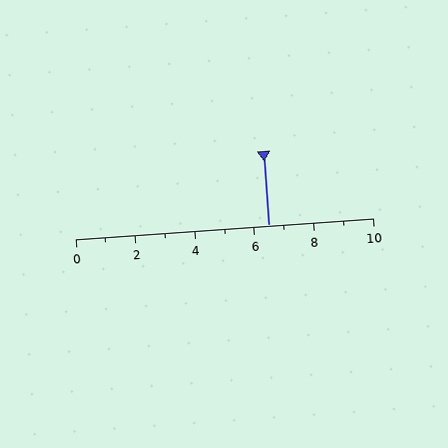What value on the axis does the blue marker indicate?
The marker indicates approximately 6.5.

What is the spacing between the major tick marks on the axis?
The major ticks are spaced 2 apart.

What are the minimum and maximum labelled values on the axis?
The axis runs from 0 to 10.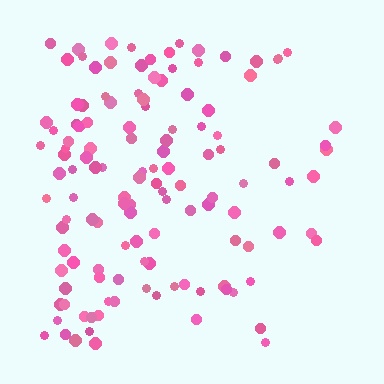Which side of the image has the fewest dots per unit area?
The right.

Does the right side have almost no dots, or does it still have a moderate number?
Still a moderate number, just noticeably fewer than the left.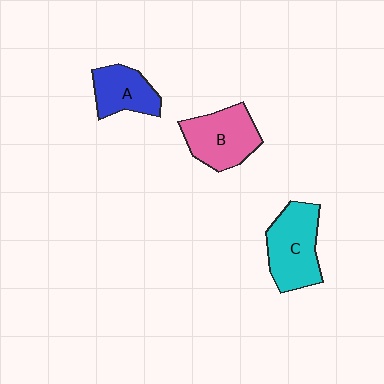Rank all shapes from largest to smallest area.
From largest to smallest: C (cyan), B (pink), A (blue).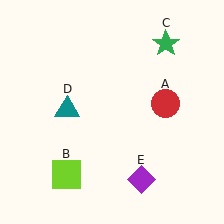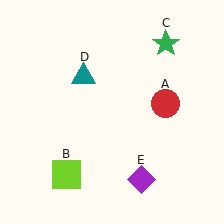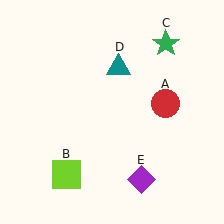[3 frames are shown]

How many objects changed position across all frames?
1 object changed position: teal triangle (object D).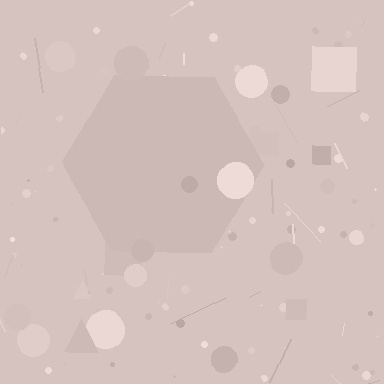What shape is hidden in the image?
A hexagon is hidden in the image.